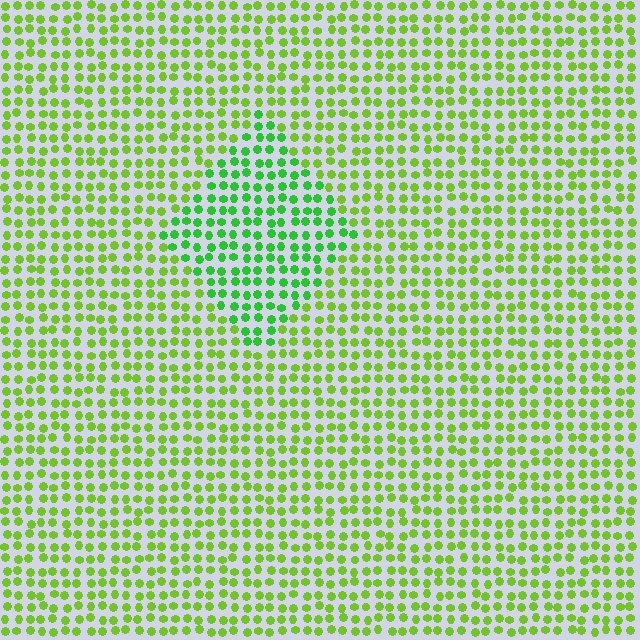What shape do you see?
I see a diamond.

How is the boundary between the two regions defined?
The boundary is defined purely by a slight shift in hue (about 31 degrees). Spacing, size, and orientation are identical on both sides.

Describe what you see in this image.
The image is filled with small lime elements in a uniform arrangement. A diamond-shaped region is visible where the elements are tinted to a slightly different hue, forming a subtle color boundary.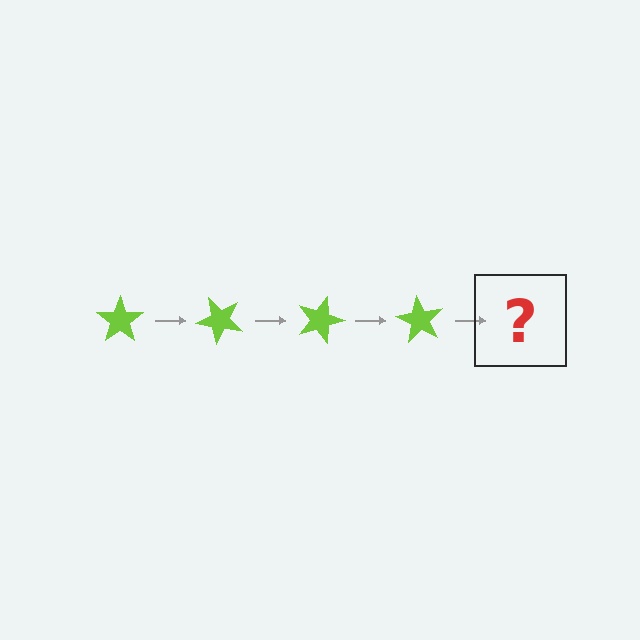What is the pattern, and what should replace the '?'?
The pattern is that the star rotates 45 degrees each step. The '?' should be a lime star rotated 180 degrees.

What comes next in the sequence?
The next element should be a lime star rotated 180 degrees.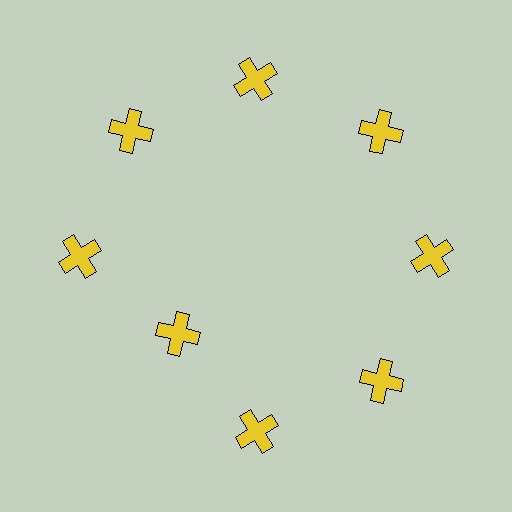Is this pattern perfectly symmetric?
No. The 8 yellow crosses are arranged in a ring, but one element near the 8 o'clock position is pulled inward toward the center, breaking the 8-fold rotational symmetry.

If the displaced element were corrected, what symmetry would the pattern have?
It would have 8-fold rotational symmetry — the pattern would map onto itself every 45 degrees.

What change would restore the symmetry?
The symmetry would be restored by moving it outward, back onto the ring so that all 8 crosses sit at equal angles and equal distance from the center.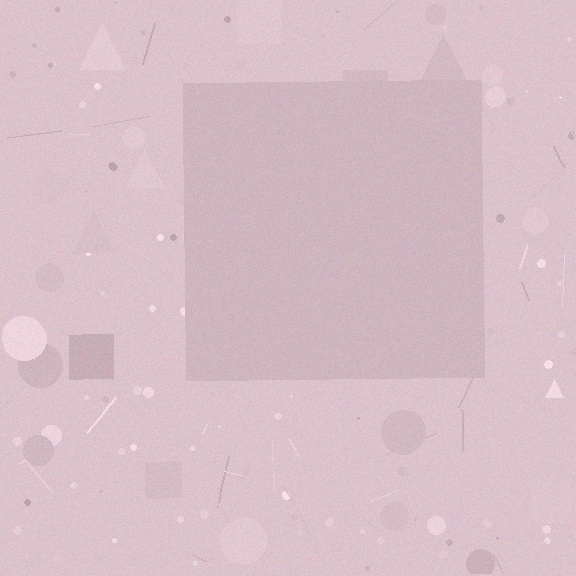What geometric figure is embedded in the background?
A square is embedded in the background.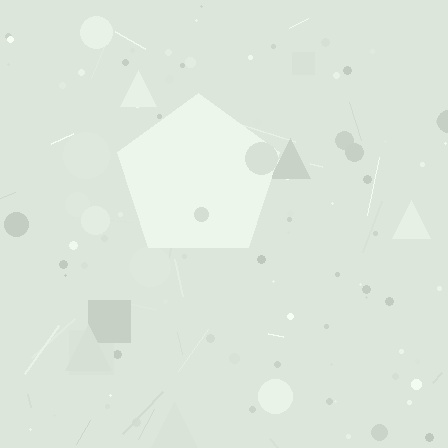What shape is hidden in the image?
A pentagon is hidden in the image.